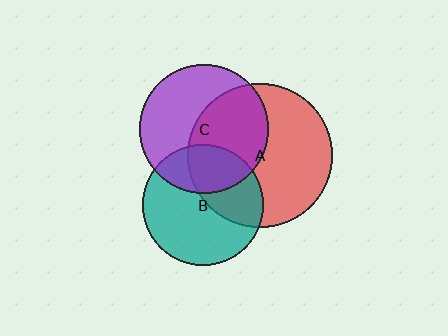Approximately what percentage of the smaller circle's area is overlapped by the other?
Approximately 50%.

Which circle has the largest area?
Circle A (red).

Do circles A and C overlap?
Yes.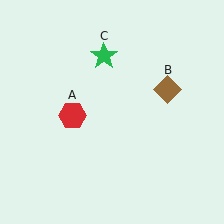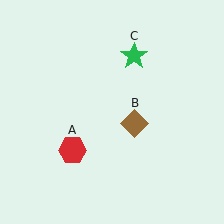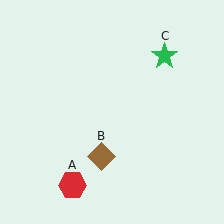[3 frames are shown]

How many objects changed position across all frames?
3 objects changed position: red hexagon (object A), brown diamond (object B), green star (object C).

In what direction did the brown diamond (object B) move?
The brown diamond (object B) moved down and to the left.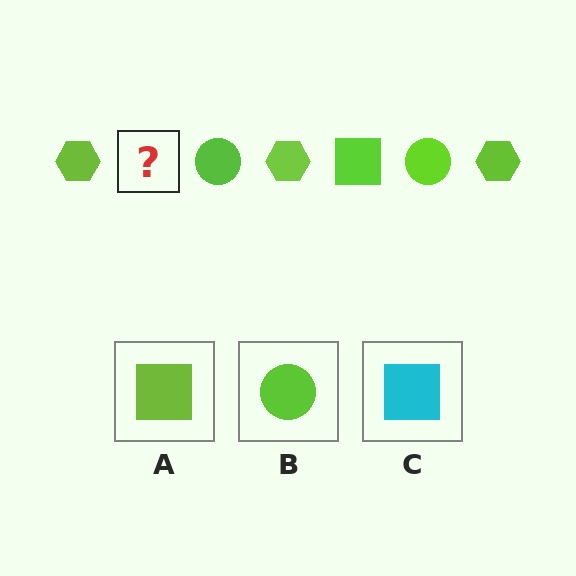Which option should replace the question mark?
Option A.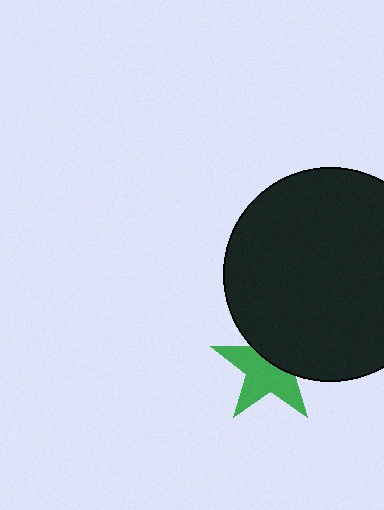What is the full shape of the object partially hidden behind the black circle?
The partially hidden object is a green star.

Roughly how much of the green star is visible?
About half of it is visible (roughly 59%).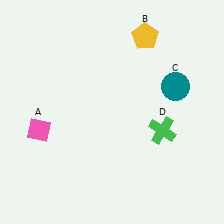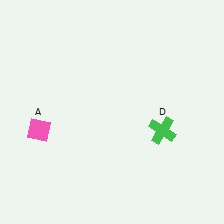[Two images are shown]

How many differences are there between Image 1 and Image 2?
There are 2 differences between the two images.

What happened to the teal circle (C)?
The teal circle (C) was removed in Image 2. It was in the top-right area of Image 1.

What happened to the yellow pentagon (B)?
The yellow pentagon (B) was removed in Image 2. It was in the top-right area of Image 1.